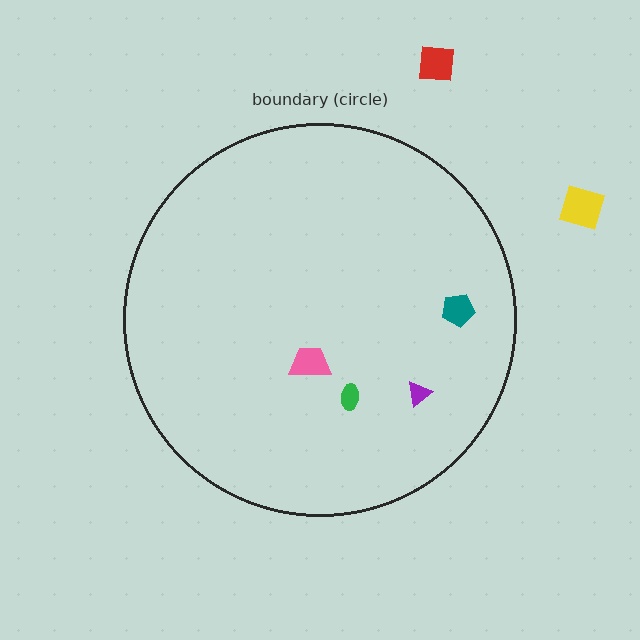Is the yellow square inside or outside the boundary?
Outside.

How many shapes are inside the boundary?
4 inside, 2 outside.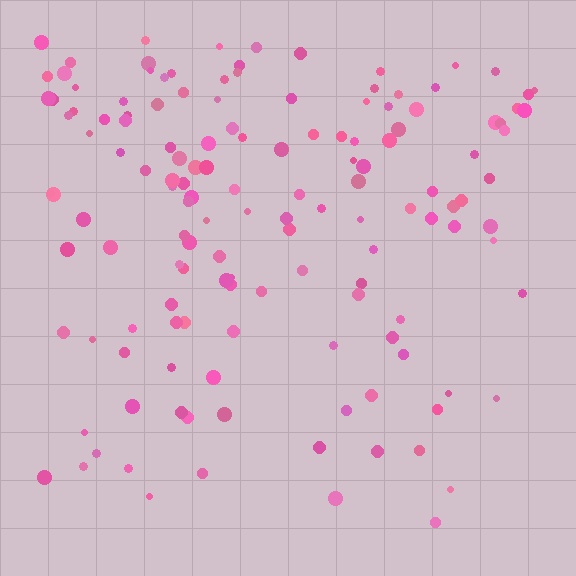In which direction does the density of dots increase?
From bottom to top, with the top side densest.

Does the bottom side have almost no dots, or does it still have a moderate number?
Still a moderate number, just noticeably fewer than the top.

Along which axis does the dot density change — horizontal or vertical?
Vertical.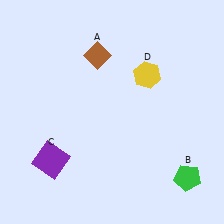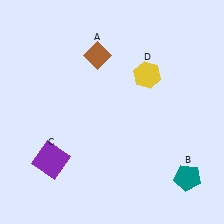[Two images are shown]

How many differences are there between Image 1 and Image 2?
There is 1 difference between the two images.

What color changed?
The pentagon (B) changed from green in Image 1 to teal in Image 2.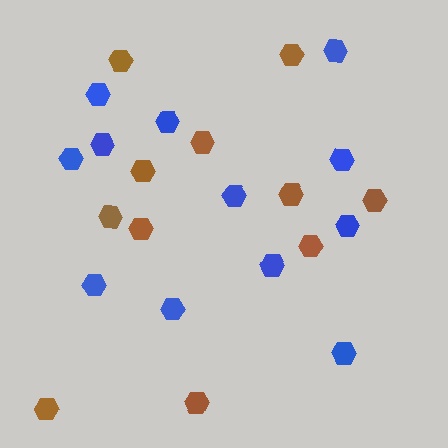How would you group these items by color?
There are 2 groups: one group of blue hexagons (12) and one group of brown hexagons (11).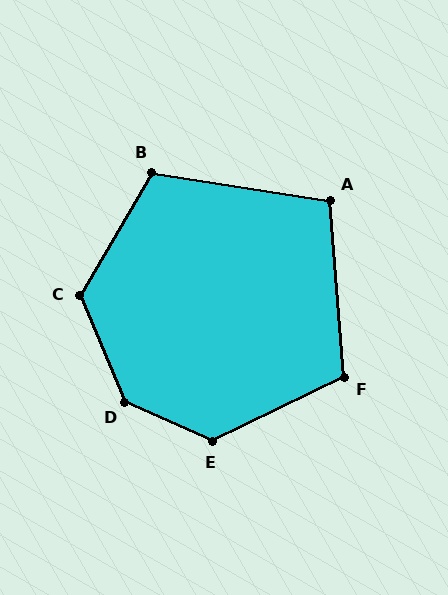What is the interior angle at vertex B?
Approximately 112 degrees (obtuse).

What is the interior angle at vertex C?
Approximately 127 degrees (obtuse).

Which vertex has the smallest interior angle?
A, at approximately 103 degrees.